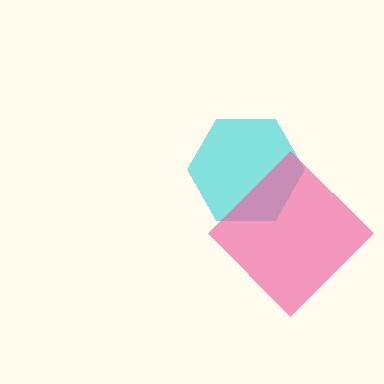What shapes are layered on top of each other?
The layered shapes are: a cyan hexagon, a pink diamond.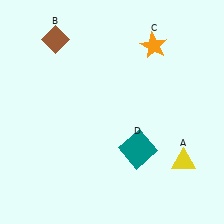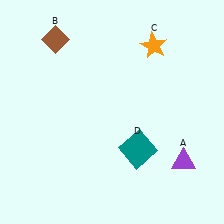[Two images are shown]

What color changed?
The triangle (A) changed from yellow in Image 1 to purple in Image 2.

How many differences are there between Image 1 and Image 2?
There is 1 difference between the two images.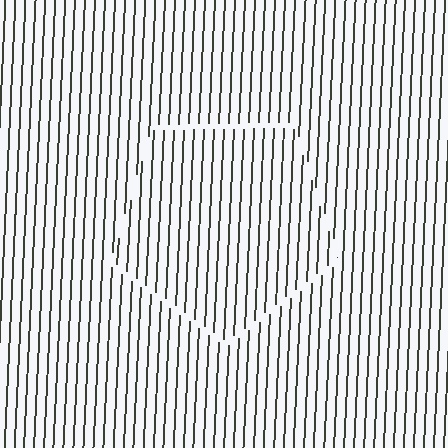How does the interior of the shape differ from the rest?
The interior of the shape contains the same grating, shifted by half a period — the contour is defined by the phase discontinuity where line-ends from the inner and outer gratings abut.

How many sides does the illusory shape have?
5 sides — the line-ends trace a pentagon.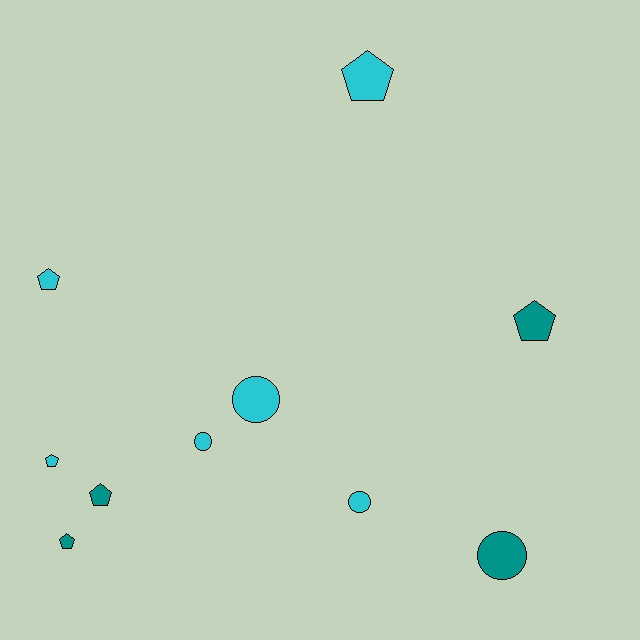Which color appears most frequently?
Cyan, with 6 objects.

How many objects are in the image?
There are 10 objects.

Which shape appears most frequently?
Pentagon, with 6 objects.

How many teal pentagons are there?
There are 3 teal pentagons.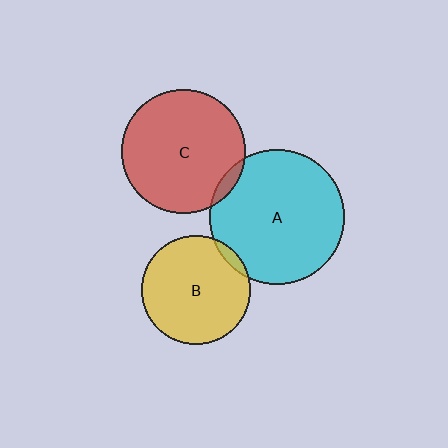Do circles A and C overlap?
Yes.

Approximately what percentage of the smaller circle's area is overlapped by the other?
Approximately 5%.